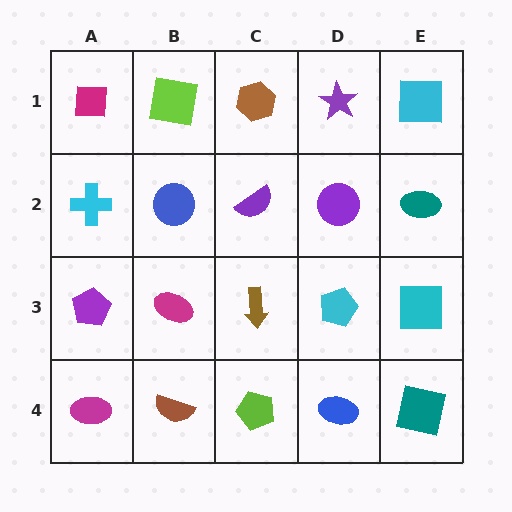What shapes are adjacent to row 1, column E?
A teal ellipse (row 2, column E), a purple star (row 1, column D).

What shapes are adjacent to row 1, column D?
A purple circle (row 2, column D), a brown hexagon (row 1, column C), a cyan square (row 1, column E).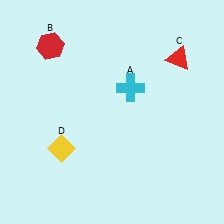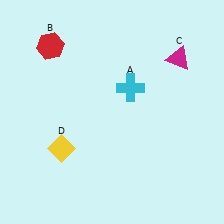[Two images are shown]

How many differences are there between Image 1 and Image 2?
There is 1 difference between the two images.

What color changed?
The triangle (C) changed from red in Image 1 to magenta in Image 2.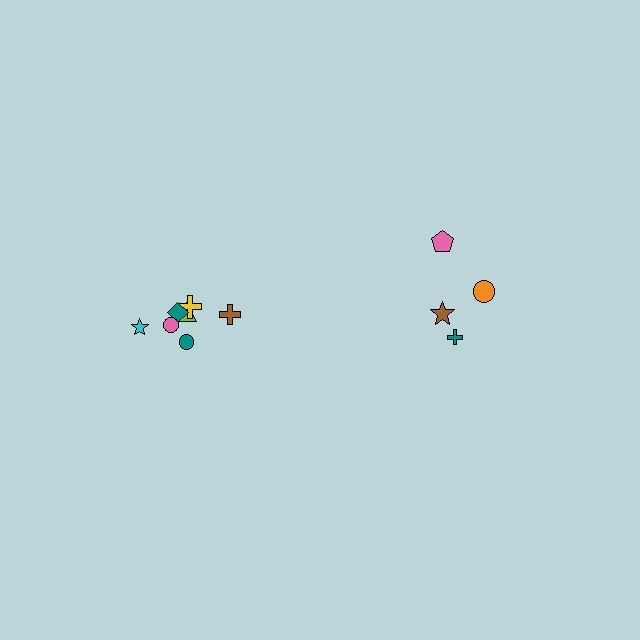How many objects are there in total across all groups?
There are 11 objects.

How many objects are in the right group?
There are 4 objects.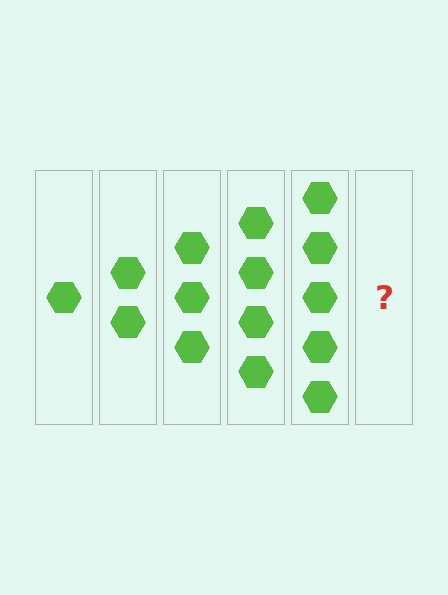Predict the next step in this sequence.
The next step is 6 hexagons.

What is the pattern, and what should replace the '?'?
The pattern is that each step adds one more hexagon. The '?' should be 6 hexagons.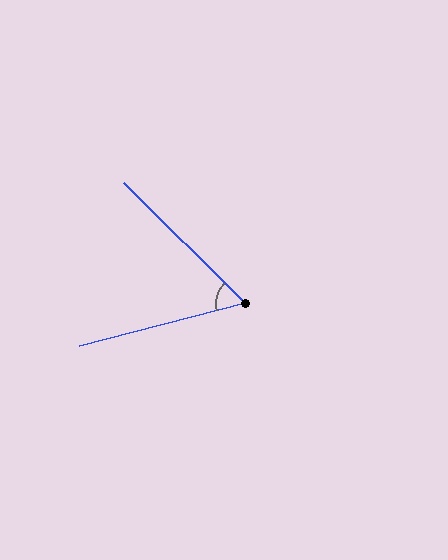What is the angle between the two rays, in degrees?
Approximately 59 degrees.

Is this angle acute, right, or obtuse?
It is acute.